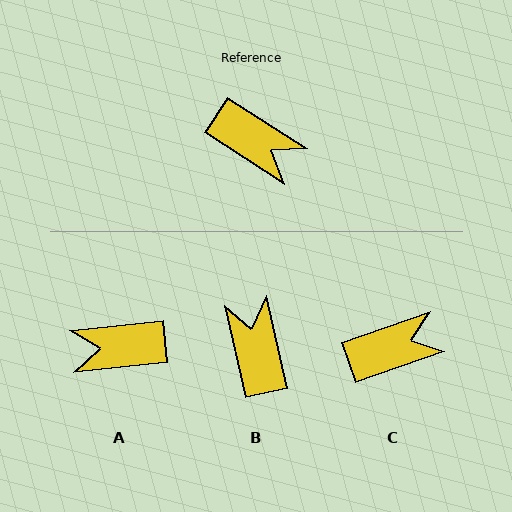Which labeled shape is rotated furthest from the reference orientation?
A, about 141 degrees away.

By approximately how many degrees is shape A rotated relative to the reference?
Approximately 141 degrees clockwise.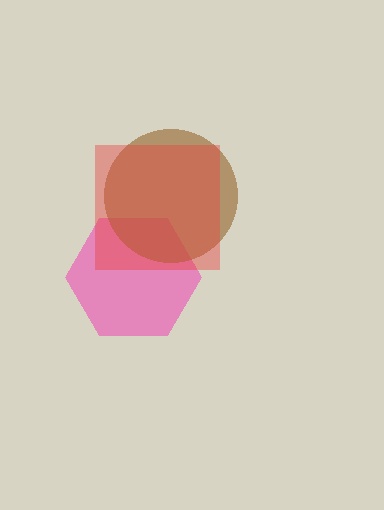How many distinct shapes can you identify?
There are 3 distinct shapes: a pink hexagon, a brown circle, a red square.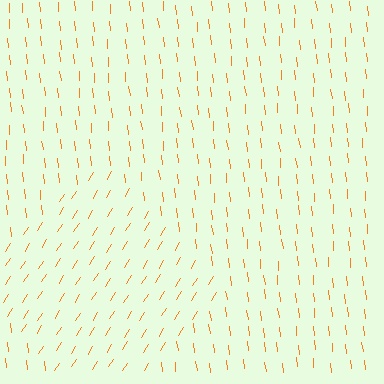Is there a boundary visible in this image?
Yes, there is a texture boundary formed by a change in line orientation.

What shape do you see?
I see a diamond.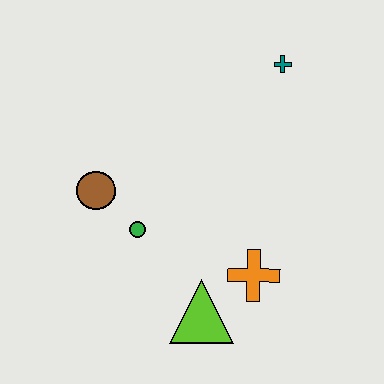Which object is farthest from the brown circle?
The teal cross is farthest from the brown circle.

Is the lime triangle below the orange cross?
Yes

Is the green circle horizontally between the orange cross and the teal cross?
No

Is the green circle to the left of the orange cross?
Yes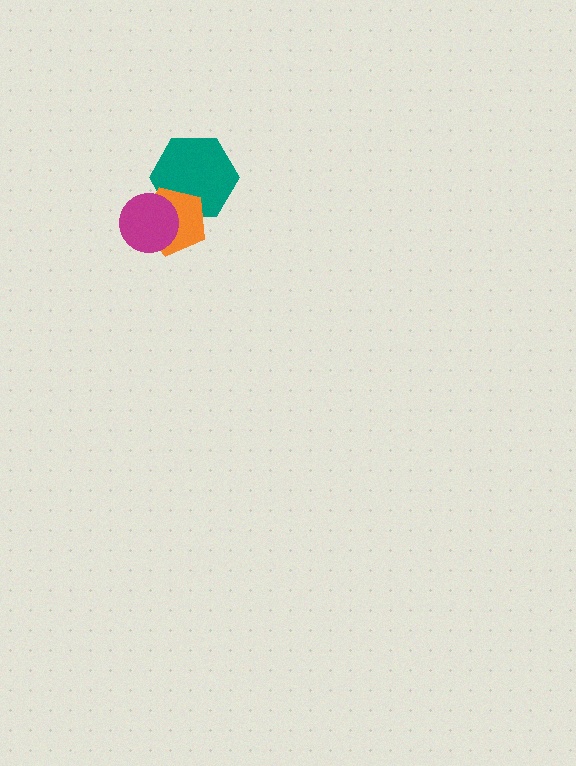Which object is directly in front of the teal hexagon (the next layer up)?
The orange pentagon is directly in front of the teal hexagon.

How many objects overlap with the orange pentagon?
2 objects overlap with the orange pentagon.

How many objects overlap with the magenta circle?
2 objects overlap with the magenta circle.